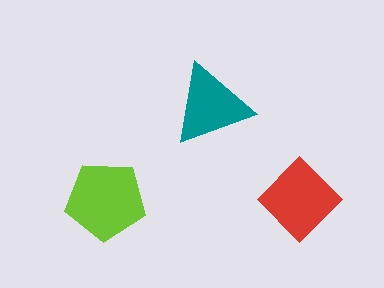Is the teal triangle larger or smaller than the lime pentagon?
Smaller.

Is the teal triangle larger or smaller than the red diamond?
Smaller.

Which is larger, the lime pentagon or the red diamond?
The lime pentagon.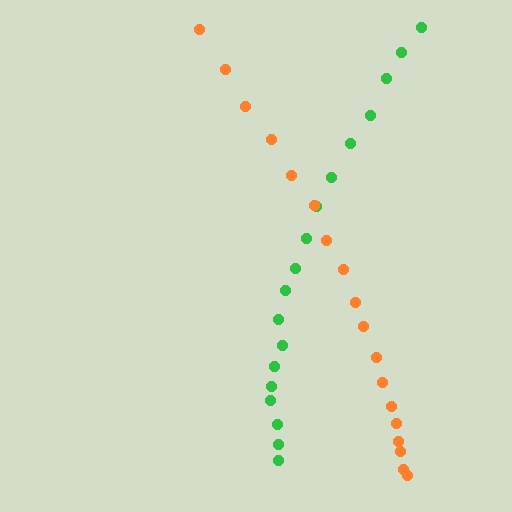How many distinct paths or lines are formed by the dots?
There are 2 distinct paths.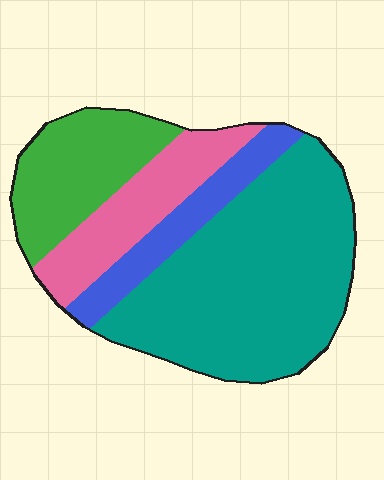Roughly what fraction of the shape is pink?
Pink takes up between a sixth and a third of the shape.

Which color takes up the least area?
Blue, at roughly 10%.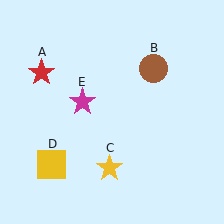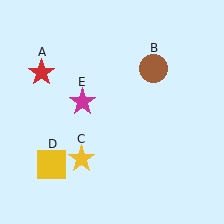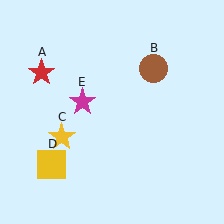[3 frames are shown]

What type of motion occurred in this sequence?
The yellow star (object C) rotated clockwise around the center of the scene.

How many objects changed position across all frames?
1 object changed position: yellow star (object C).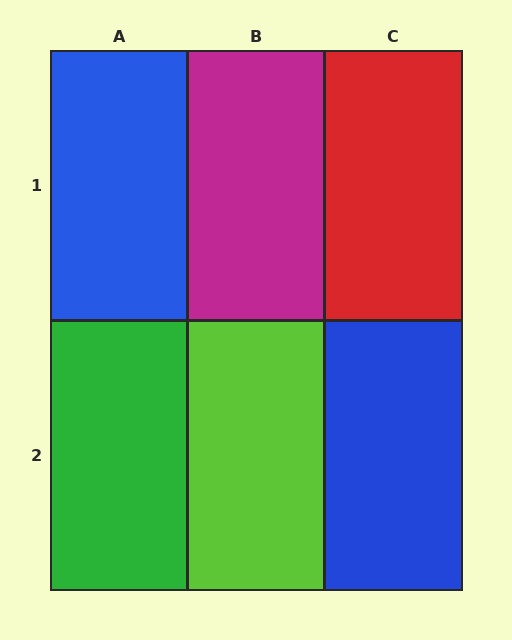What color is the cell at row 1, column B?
Magenta.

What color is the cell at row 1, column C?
Red.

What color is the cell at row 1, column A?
Blue.